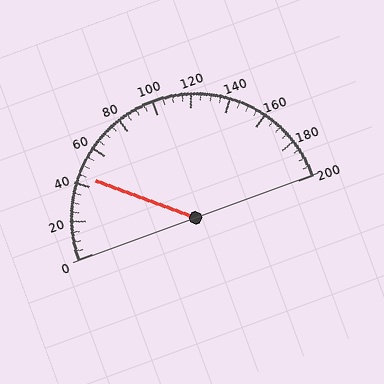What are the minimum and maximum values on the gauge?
The gauge ranges from 0 to 200.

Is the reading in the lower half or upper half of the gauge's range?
The reading is in the lower half of the range (0 to 200).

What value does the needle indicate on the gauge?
The needle indicates approximately 45.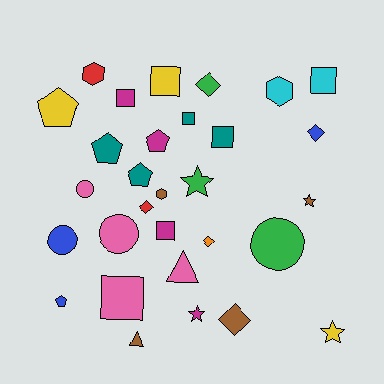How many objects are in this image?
There are 30 objects.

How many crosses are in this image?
There are no crosses.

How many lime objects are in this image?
There are no lime objects.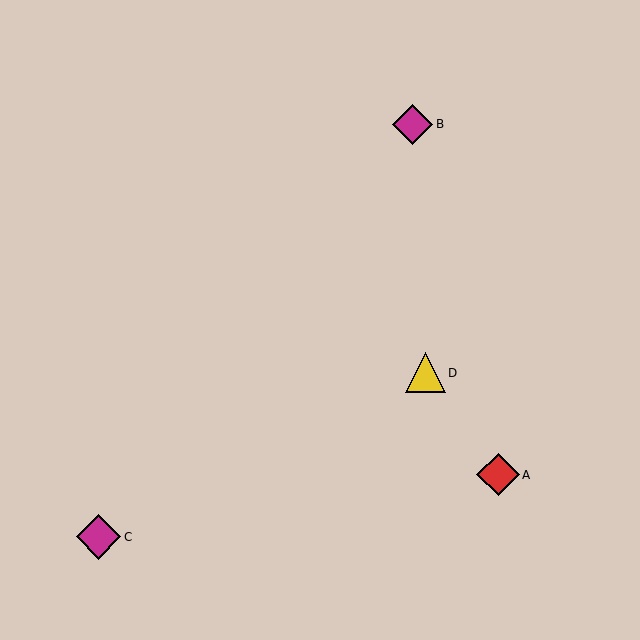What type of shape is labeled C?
Shape C is a magenta diamond.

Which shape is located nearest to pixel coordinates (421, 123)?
The magenta diamond (labeled B) at (413, 124) is nearest to that location.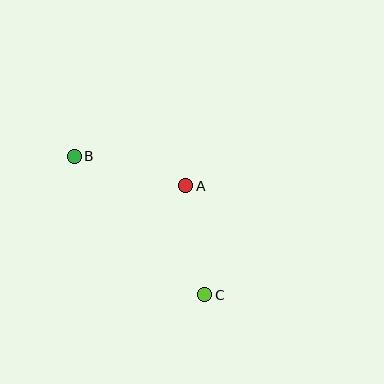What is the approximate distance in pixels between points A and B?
The distance between A and B is approximately 116 pixels.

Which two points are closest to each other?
Points A and C are closest to each other.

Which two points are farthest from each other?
Points B and C are farthest from each other.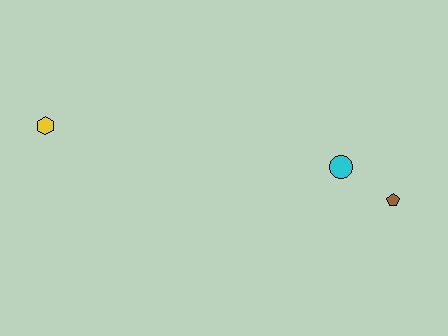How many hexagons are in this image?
There is 1 hexagon.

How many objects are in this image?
There are 3 objects.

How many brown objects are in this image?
There is 1 brown object.